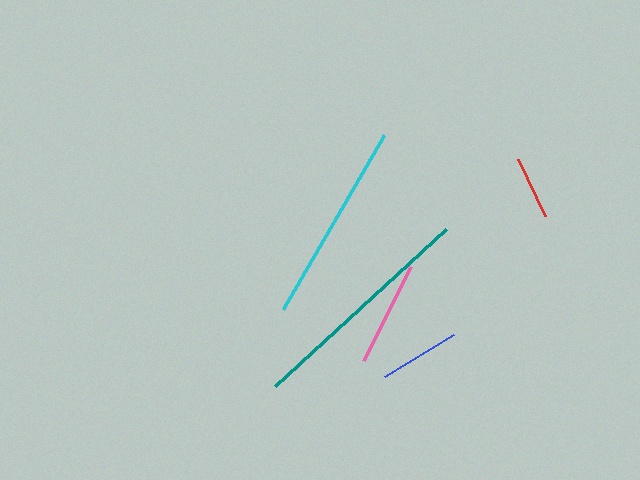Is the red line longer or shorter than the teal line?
The teal line is longer than the red line.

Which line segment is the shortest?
The red line is the shortest at approximately 63 pixels.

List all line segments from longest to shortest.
From longest to shortest: teal, cyan, pink, blue, red.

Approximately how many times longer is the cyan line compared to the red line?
The cyan line is approximately 3.2 times the length of the red line.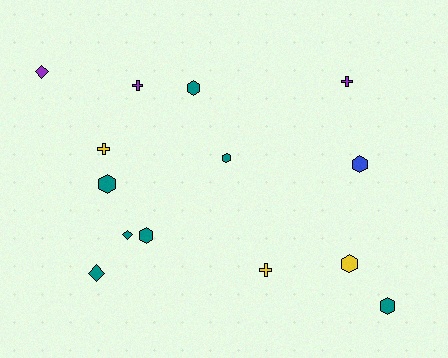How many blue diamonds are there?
There are no blue diamonds.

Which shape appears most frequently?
Hexagon, with 7 objects.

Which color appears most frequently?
Teal, with 7 objects.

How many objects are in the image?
There are 14 objects.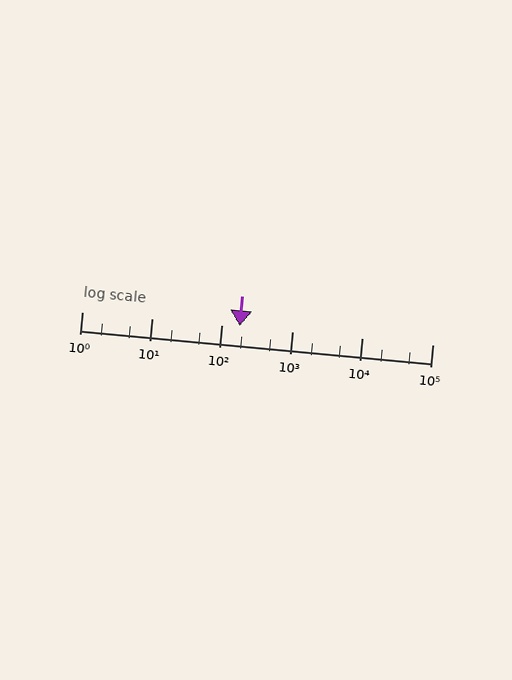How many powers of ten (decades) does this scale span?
The scale spans 5 decades, from 1 to 100000.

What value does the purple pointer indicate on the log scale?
The pointer indicates approximately 180.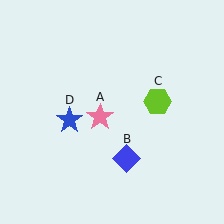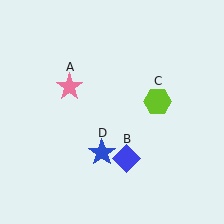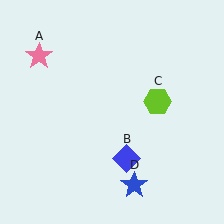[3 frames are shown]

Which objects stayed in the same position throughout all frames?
Blue diamond (object B) and lime hexagon (object C) remained stationary.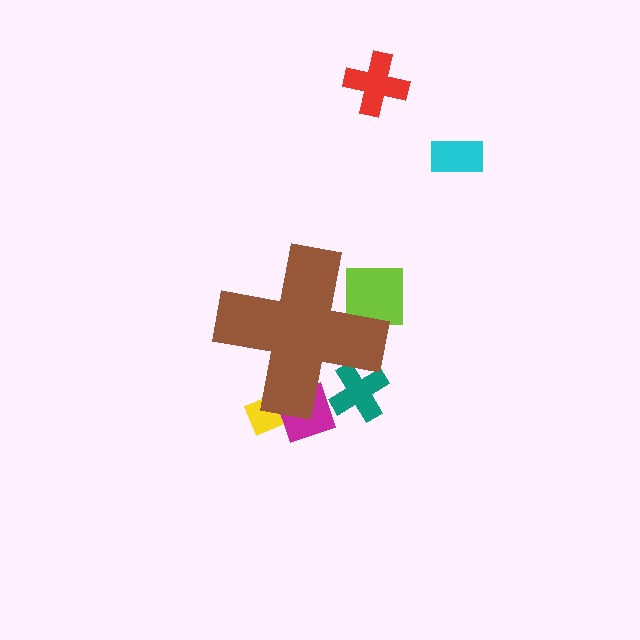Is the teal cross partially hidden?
Yes, the teal cross is partially hidden behind the brown cross.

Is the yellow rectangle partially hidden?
Yes, the yellow rectangle is partially hidden behind the brown cross.